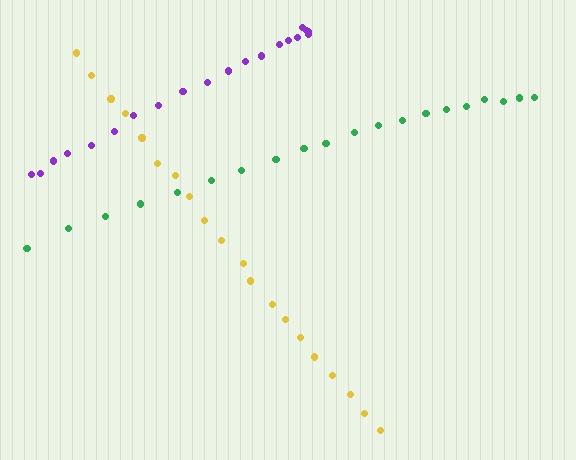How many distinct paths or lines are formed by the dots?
There are 3 distinct paths.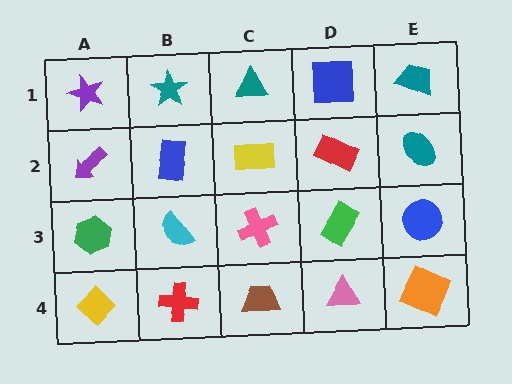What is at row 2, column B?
A blue rectangle.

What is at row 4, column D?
A pink triangle.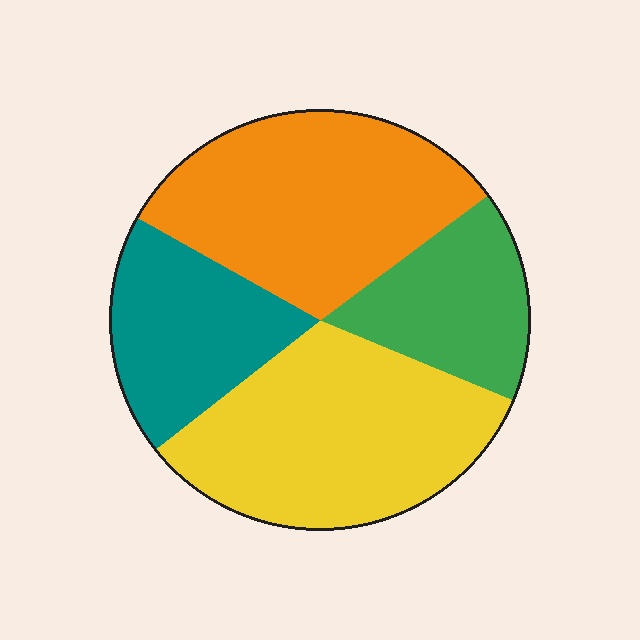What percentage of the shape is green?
Green takes up less than a quarter of the shape.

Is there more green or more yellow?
Yellow.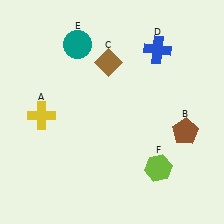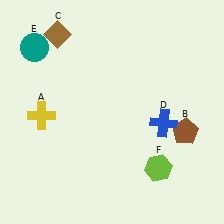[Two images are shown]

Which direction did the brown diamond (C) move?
The brown diamond (C) moved left.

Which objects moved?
The objects that moved are: the brown diamond (C), the blue cross (D), the teal circle (E).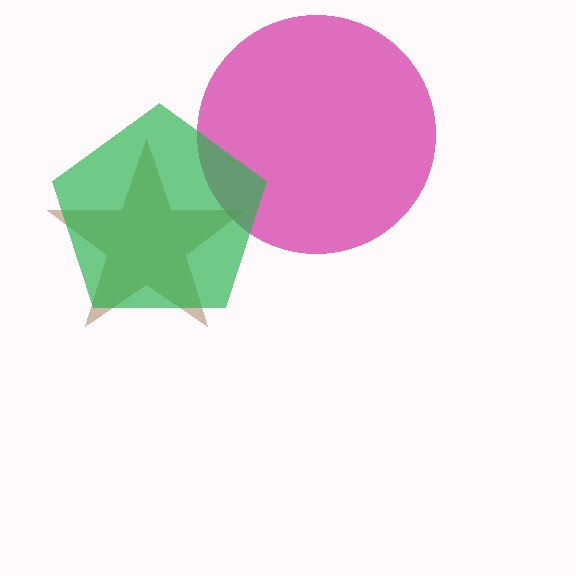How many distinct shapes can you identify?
There are 3 distinct shapes: a magenta circle, a brown star, a green pentagon.